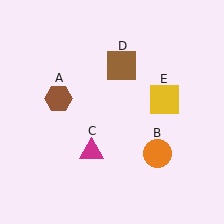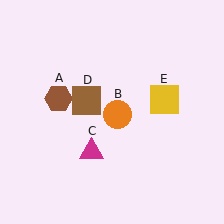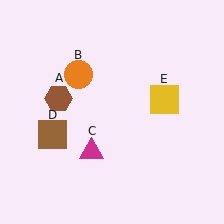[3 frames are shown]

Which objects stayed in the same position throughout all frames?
Brown hexagon (object A) and magenta triangle (object C) and yellow square (object E) remained stationary.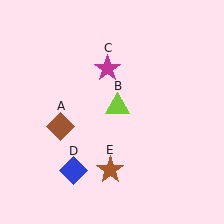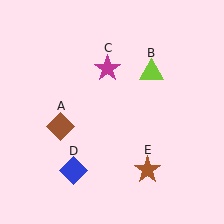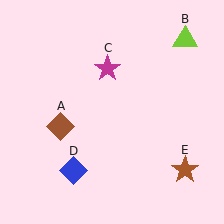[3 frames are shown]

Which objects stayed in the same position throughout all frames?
Brown diamond (object A) and magenta star (object C) and blue diamond (object D) remained stationary.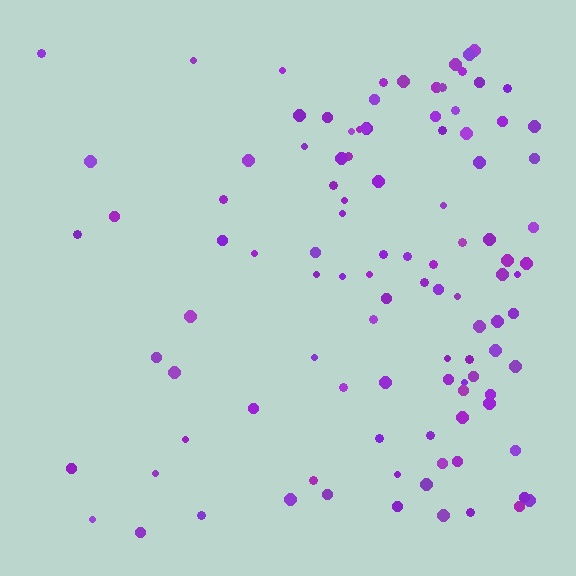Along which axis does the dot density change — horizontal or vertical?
Horizontal.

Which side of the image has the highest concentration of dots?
The right.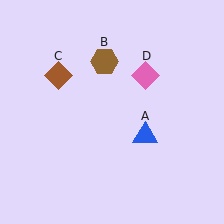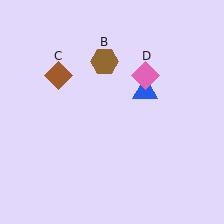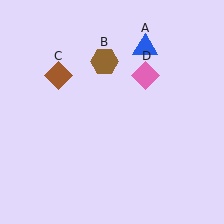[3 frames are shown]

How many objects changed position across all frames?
1 object changed position: blue triangle (object A).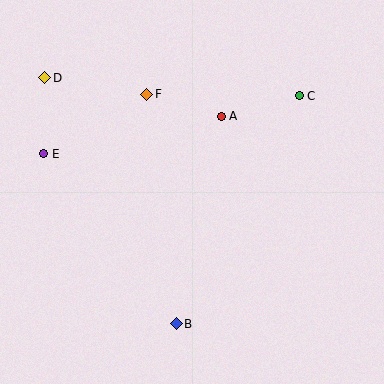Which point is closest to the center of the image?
Point A at (221, 116) is closest to the center.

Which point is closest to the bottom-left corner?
Point B is closest to the bottom-left corner.